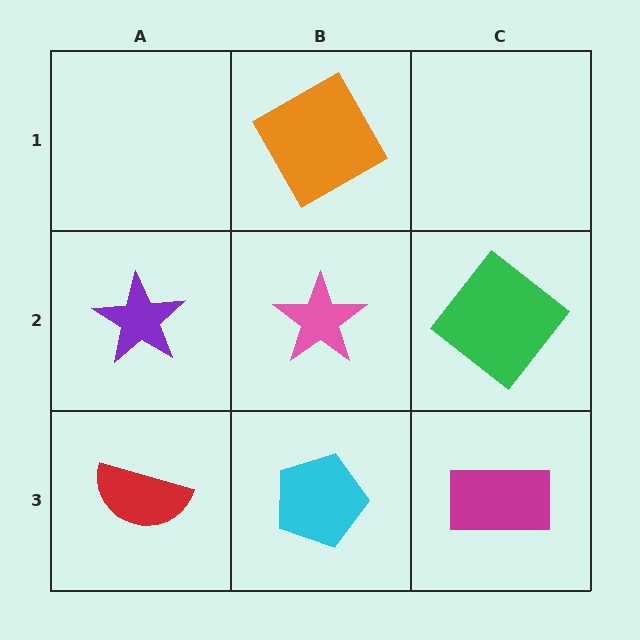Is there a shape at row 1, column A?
No, that cell is empty.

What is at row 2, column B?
A pink star.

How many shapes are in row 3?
3 shapes.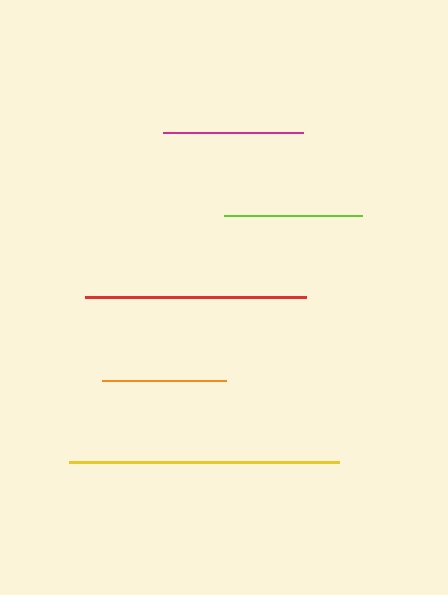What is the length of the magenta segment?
The magenta segment is approximately 140 pixels long.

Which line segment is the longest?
The yellow line is the longest at approximately 271 pixels.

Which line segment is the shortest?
The orange line is the shortest at approximately 124 pixels.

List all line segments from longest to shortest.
From longest to shortest: yellow, red, magenta, lime, orange.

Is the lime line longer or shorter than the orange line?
The lime line is longer than the orange line.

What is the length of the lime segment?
The lime segment is approximately 138 pixels long.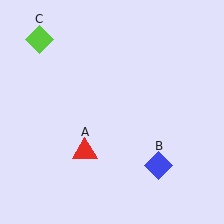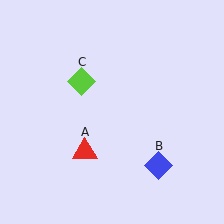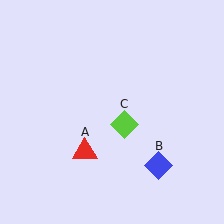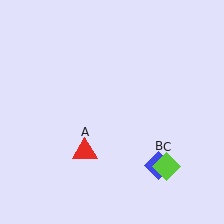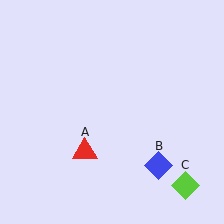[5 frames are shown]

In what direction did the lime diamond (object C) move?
The lime diamond (object C) moved down and to the right.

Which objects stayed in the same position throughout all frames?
Red triangle (object A) and blue diamond (object B) remained stationary.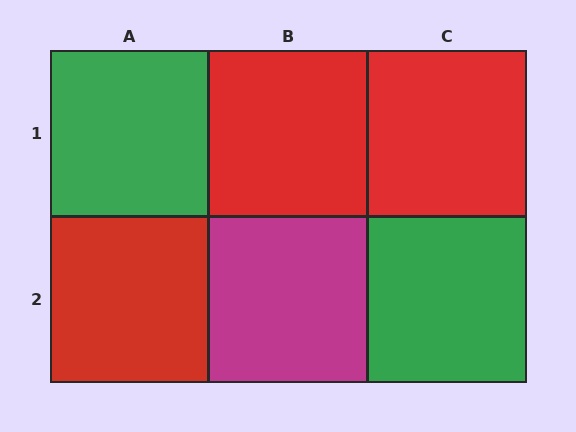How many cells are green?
2 cells are green.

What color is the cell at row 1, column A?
Green.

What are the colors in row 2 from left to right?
Red, magenta, green.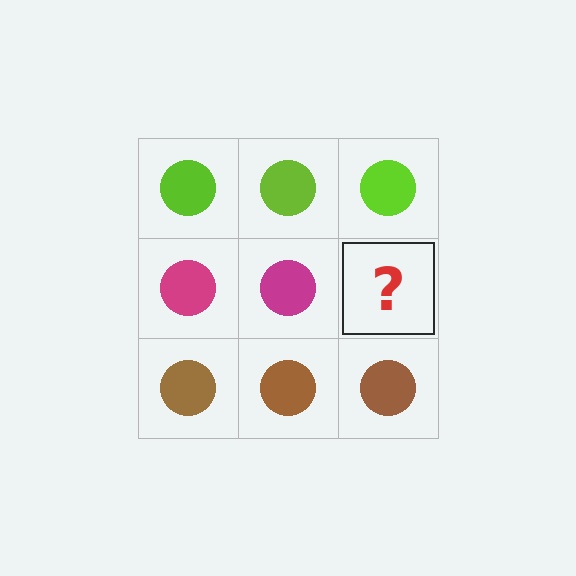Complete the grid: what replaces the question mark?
The question mark should be replaced with a magenta circle.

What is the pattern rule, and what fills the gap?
The rule is that each row has a consistent color. The gap should be filled with a magenta circle.